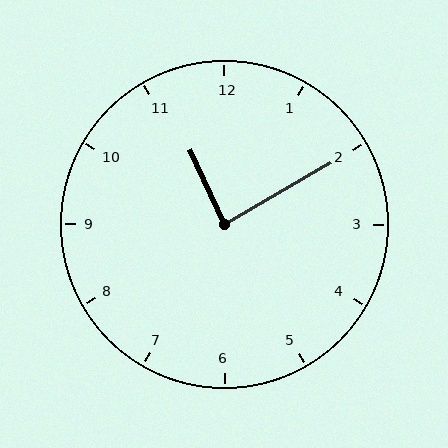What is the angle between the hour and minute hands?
Approximately 85 degrees.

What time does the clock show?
11:10.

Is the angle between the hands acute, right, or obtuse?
It is right.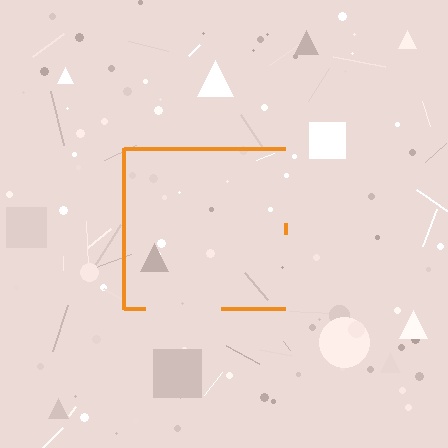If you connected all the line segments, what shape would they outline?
They would outline a square.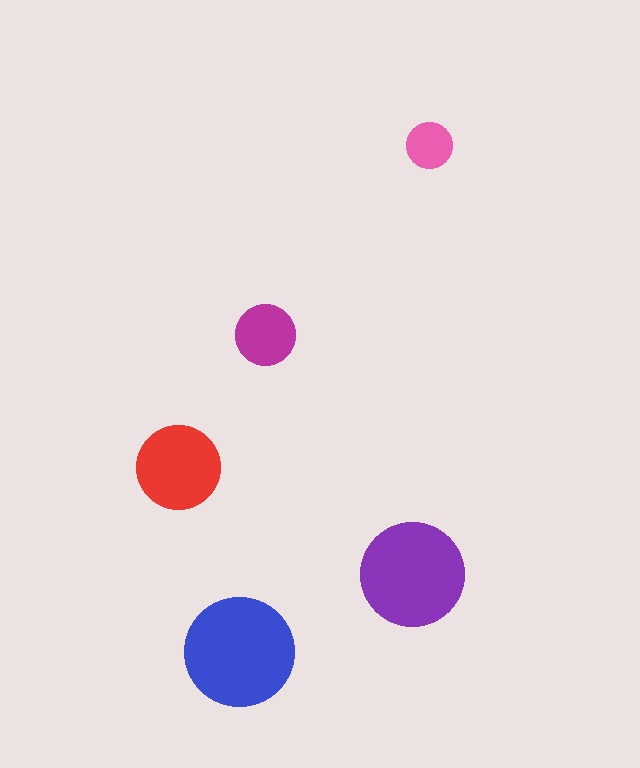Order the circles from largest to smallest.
the blue one, the purple one, the red one, the magenta one, the pink one.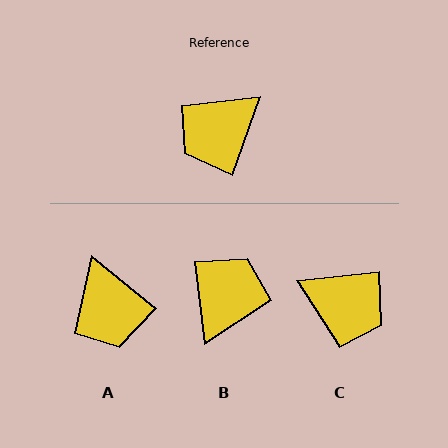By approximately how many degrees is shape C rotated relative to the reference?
Approximately 116 degrees counter-clockwise.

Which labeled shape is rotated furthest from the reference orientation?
B, about 153 degrees away.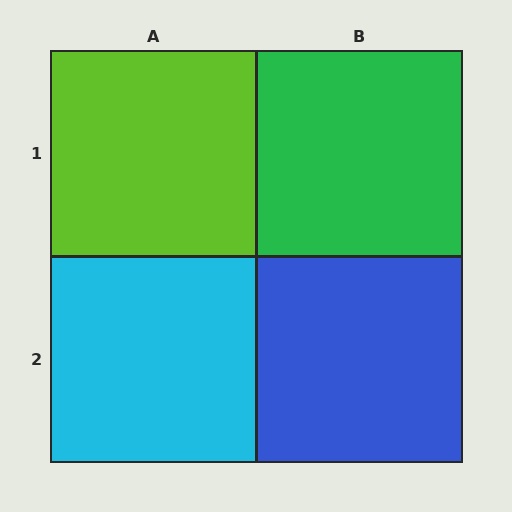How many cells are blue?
1 cell is blue.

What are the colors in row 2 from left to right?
Cyan, blue.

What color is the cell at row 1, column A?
Lime.